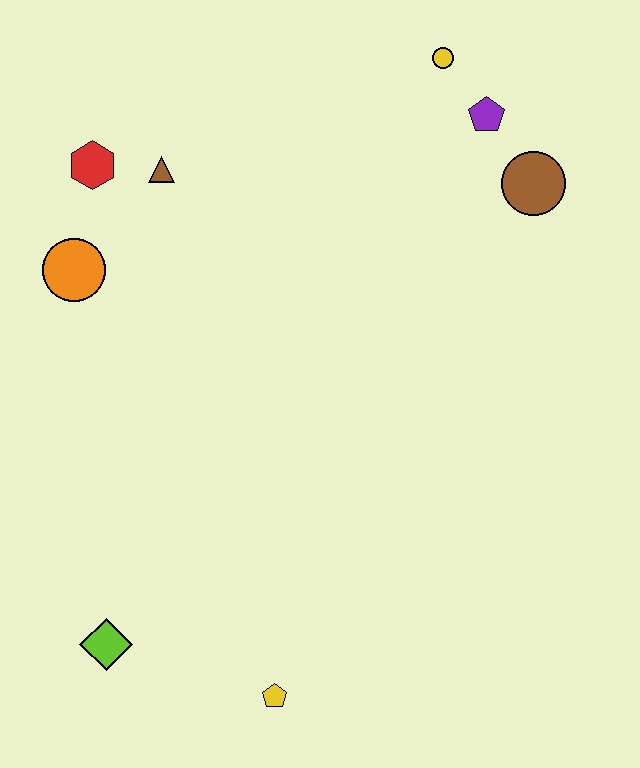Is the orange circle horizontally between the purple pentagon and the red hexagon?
No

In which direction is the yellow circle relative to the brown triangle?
The yellow circle is to the right of the brown triangle.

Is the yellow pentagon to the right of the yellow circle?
No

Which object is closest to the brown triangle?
The red hexagon is closest to the brown triangle.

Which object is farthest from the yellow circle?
The lime diamond is farthest from the yellow circle.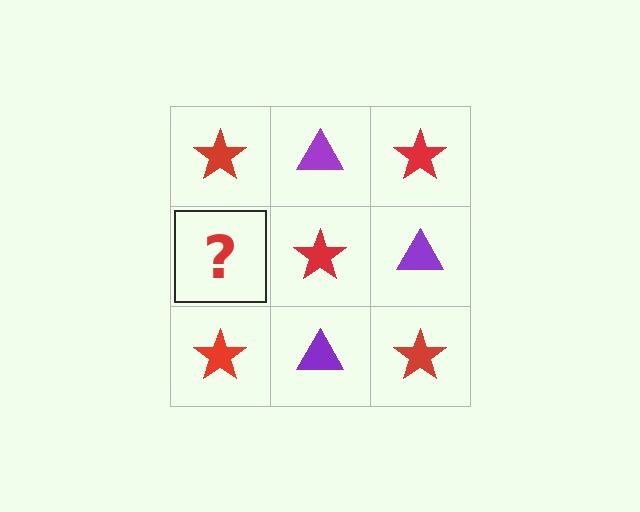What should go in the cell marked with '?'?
The missing cell should contain a purple triangle.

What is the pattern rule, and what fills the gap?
The rule is that it alternates red star and purple triangle in a checkerboard pattern. The gap should be filled with a purple triangle.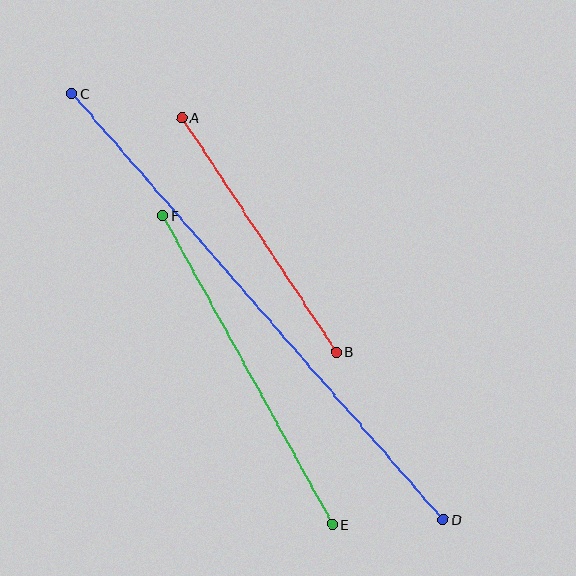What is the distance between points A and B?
The distance is approximately 280 pixels.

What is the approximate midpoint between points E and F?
The midpoint is at approximately (248, 370) pixels.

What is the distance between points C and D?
The distance is approximately 565 pixels.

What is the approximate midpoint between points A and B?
The midpoint is at approximately (259, 235) pixels.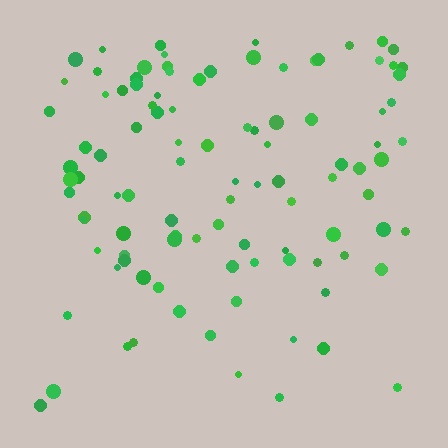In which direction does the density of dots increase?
From bottom to top, with the top side densest.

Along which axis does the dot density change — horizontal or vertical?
Vertical.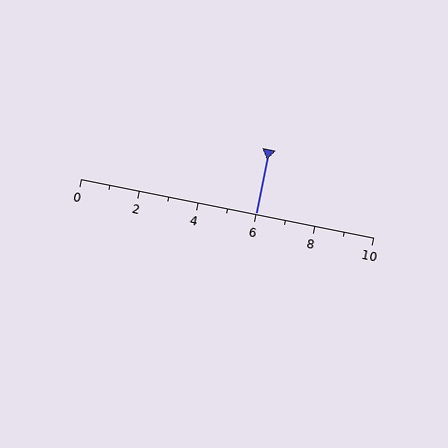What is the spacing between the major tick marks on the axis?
The major ticks are spaced 2 apart.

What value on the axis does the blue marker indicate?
The marker indicates approximately 6.